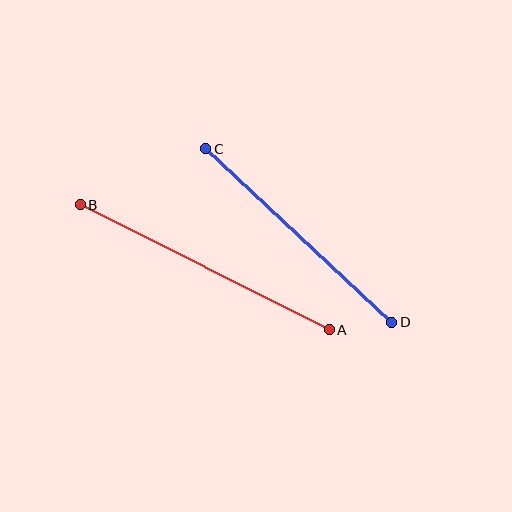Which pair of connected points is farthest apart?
Points A and B are farthest apart.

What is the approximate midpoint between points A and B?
The midpoint is at approximately (205, 267) pixels.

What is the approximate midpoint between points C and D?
The midpoint is at approximately (299, 235) pixels.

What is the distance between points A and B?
The distance is approximately 279 pixels.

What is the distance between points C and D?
The distance is approximately 254 pixels.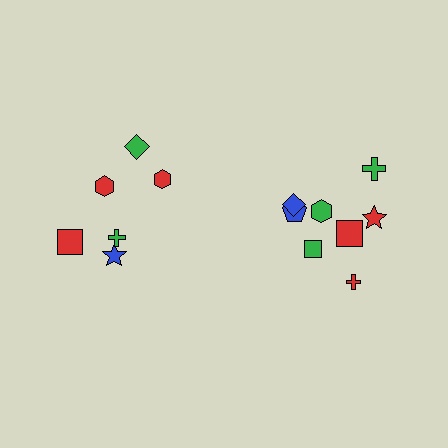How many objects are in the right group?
There are 8 objects.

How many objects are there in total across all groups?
There are 14 objects.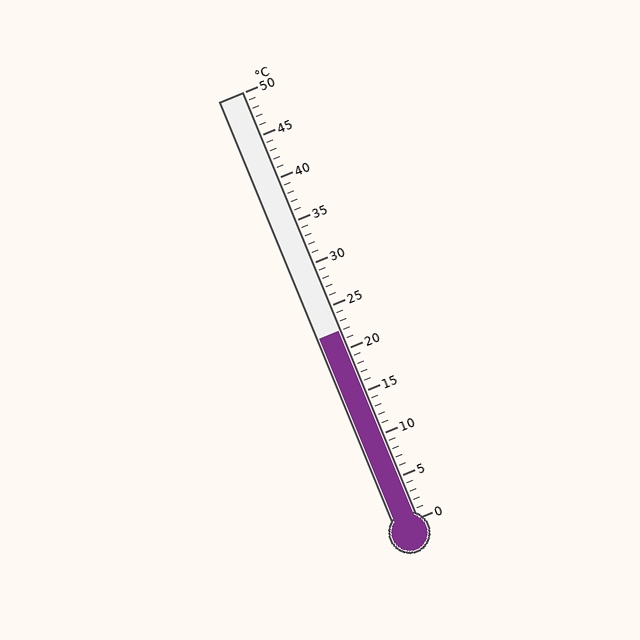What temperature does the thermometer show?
The thermometer shows approximately 22°C.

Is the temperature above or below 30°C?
The temperature is below 30°C.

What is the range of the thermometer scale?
The thermometer scale ranges from 0°C to 50°C.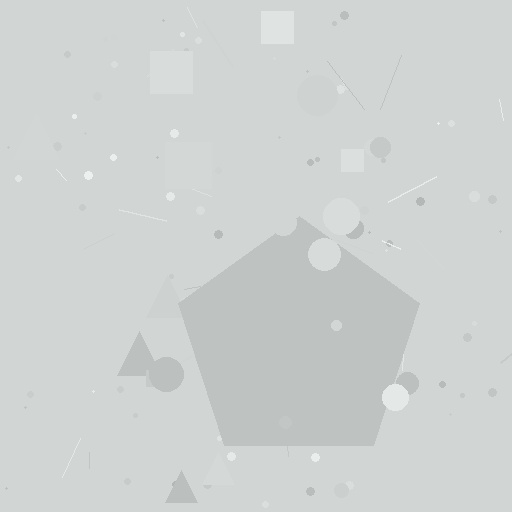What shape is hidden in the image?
A pentagon is hidden in the image.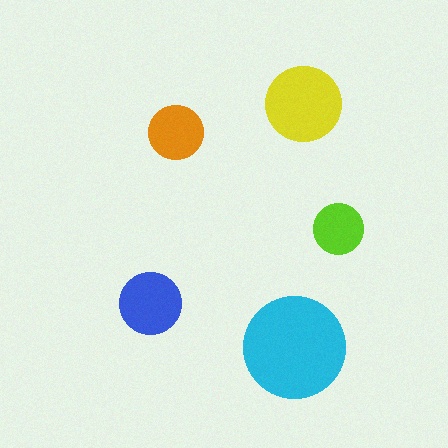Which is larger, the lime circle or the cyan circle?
The cyan one.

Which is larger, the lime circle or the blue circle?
The blue one.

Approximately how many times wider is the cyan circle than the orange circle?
About 2 times wider.